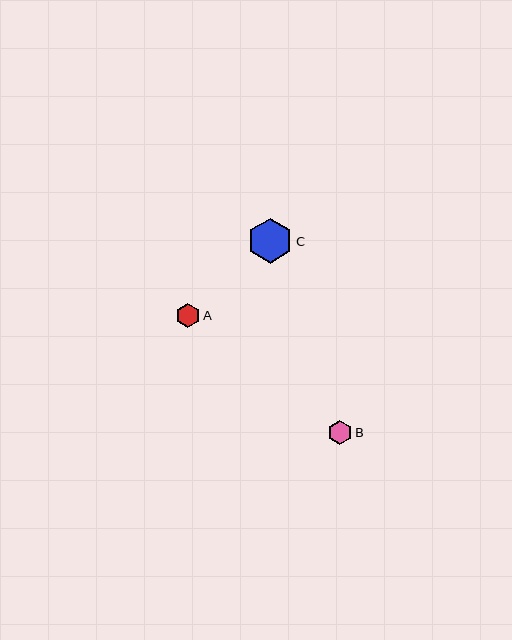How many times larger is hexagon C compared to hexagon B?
Hexagon C is approximately 1.9 times the size of hexagon B.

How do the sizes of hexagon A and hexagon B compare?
Hexagon A and hexagon B are approximately the same size.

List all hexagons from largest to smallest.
From largest to smallest: C, A, B.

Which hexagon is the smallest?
Hexagon B is the smallest with a size of approximately 24 pixels.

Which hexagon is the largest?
Hexagon C is the largest with a size of approximately 45 pixels.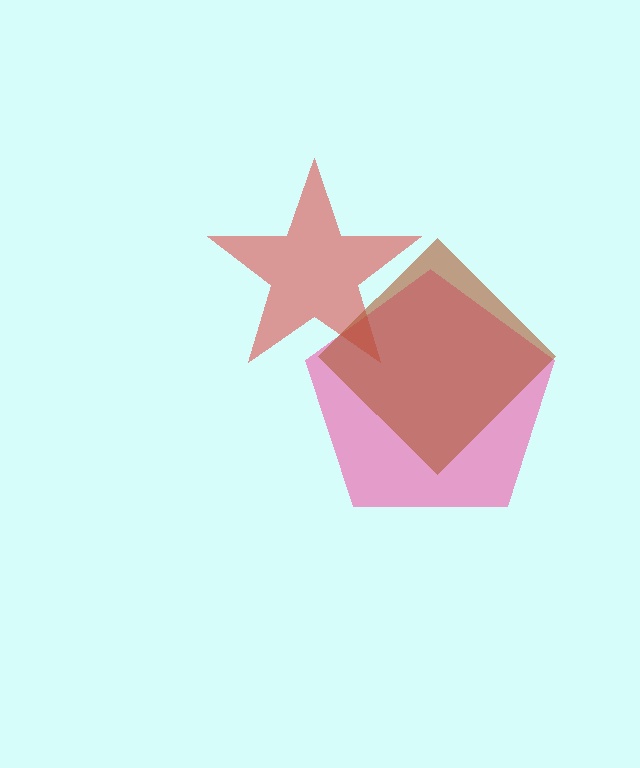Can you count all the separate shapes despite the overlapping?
Yes, there are 3 separate shapes.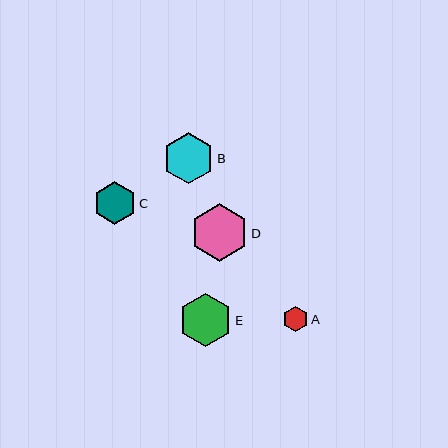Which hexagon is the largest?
Hexagon D is the largest with a size of approximately 57 pixels.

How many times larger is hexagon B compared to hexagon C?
Hexagon B is approximately 1.2 times the size of hexagon C.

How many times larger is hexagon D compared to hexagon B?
Hexagon D is approximately 1.1 times the size of hexagon B.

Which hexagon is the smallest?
Hexagon A is the smallest with a size of approximately 25 pixels.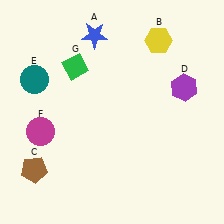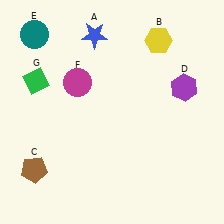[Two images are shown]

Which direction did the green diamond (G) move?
The green diamond (G) moved left.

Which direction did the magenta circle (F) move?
The magenta circle (F) moved up.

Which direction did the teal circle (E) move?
The teal circle (E) moved up.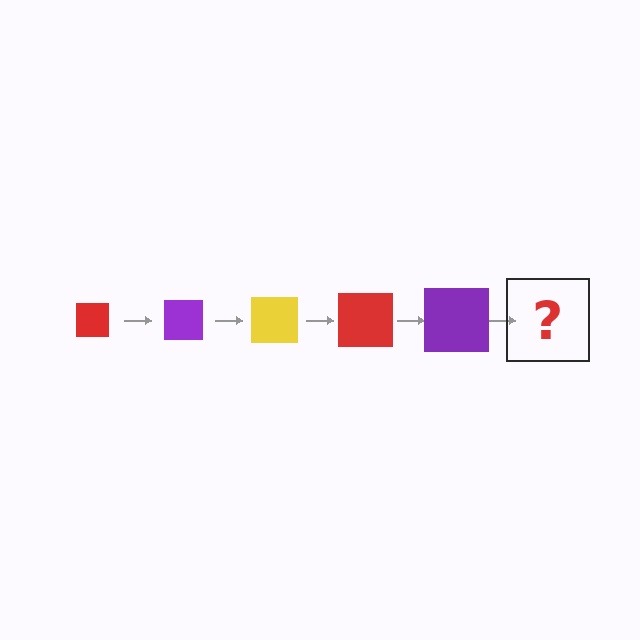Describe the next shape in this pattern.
It should be a yellow square, larger than the previous one.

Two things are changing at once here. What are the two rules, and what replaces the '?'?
The two rules are that the square grows larger each step and the color cycles through red, purple, and yellow. The '?' should be a yellow square, larger than the previous one.